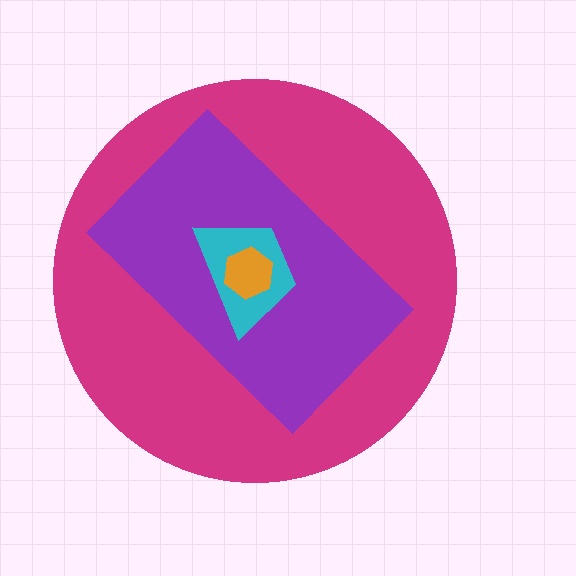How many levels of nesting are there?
4.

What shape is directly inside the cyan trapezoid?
The orange hexagon.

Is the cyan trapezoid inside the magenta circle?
Yes.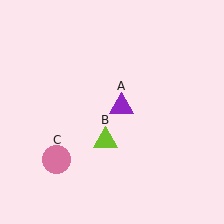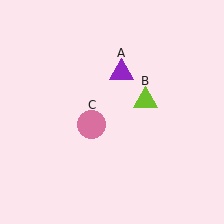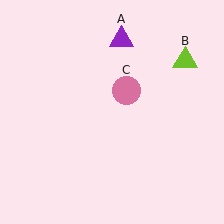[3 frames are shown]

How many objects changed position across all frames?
3 objects changed position: purple triangle (object A), lime triangle (object B), pink circle (object C).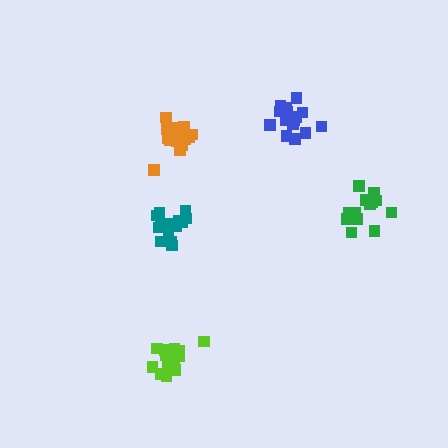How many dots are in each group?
Group 1: 16 dots, Group 2: 14 dots, Group 3: 15 dots, Group 4: 15 dots, Group 5: 16 dots (76 total).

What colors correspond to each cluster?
The clusters are colored: blue, green, teal, lime, orange.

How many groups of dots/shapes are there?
There are 5 groups.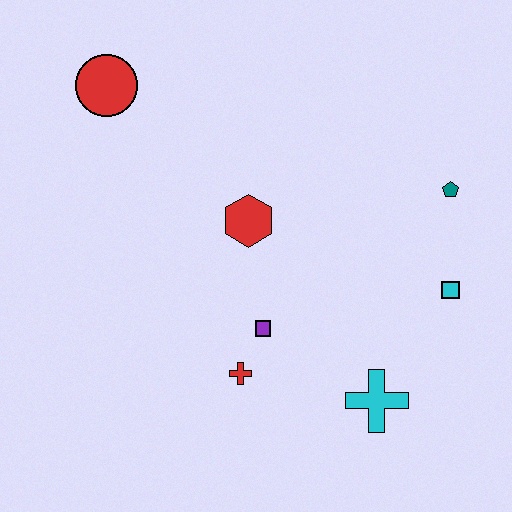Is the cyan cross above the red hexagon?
No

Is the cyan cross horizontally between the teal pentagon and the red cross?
Yes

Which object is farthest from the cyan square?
The red circle is farthest from the cyan square.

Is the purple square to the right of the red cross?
Yes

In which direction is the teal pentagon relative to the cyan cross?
The teal pentagon is above the cyan cross.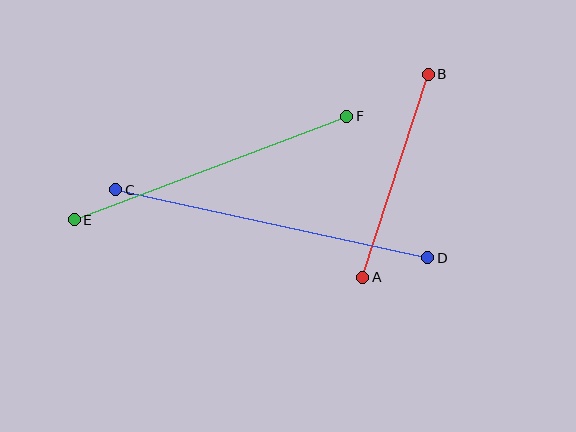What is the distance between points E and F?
The distance is approximately 291 pixels.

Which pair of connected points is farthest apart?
Points C and D are farthest apart.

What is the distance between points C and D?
The distance is approximately 319 pixels.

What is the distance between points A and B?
The distance is approximately 213 pixels.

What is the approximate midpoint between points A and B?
The midpoint is at approximately (396, 176) pixels.